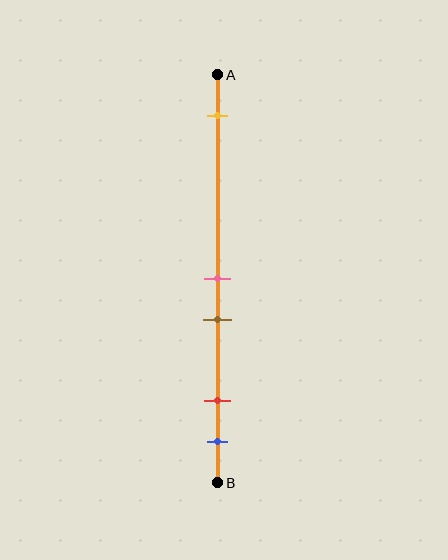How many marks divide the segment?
There are 5 marks dividing the segment.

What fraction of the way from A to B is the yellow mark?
The yellow mark is approximately 10% (0.1) of the way from A to B.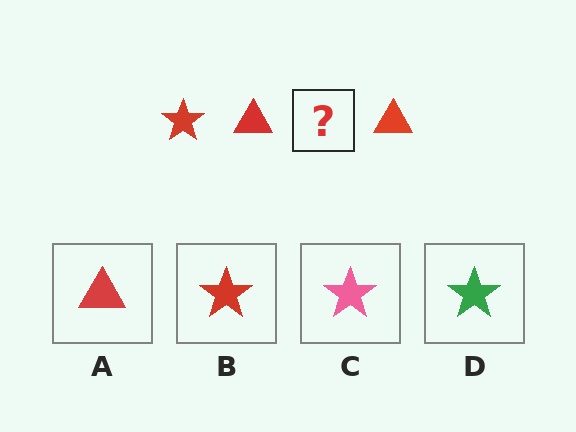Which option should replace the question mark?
Option B.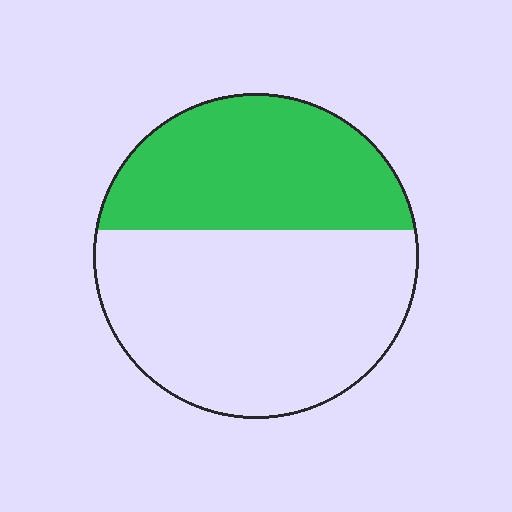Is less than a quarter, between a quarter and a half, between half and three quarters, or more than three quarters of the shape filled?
Between a quarter and a half.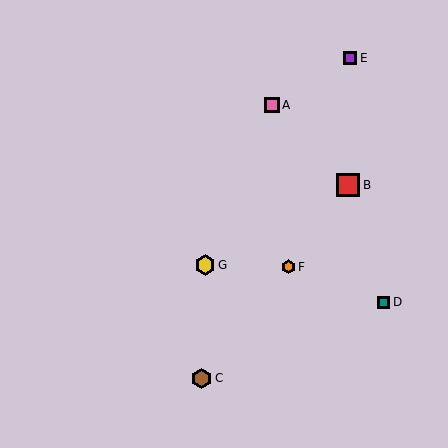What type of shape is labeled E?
Shape E is a purple square.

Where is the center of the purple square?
The center of the purple square is at (350, 58).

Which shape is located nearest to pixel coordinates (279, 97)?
The pink square (labeled A) at (272, 105) is nearest to that location.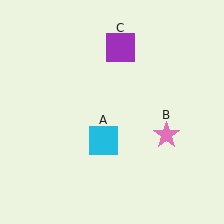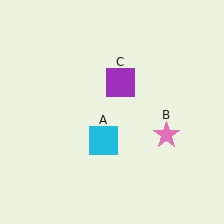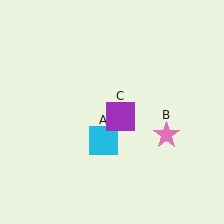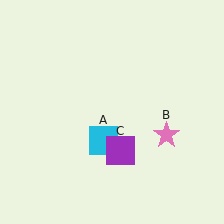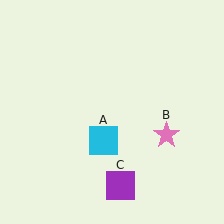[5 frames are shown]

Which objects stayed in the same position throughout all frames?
Cyan square (object A) and pink star (object B) remained stationary.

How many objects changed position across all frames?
1 object changed position: purple square (object C).